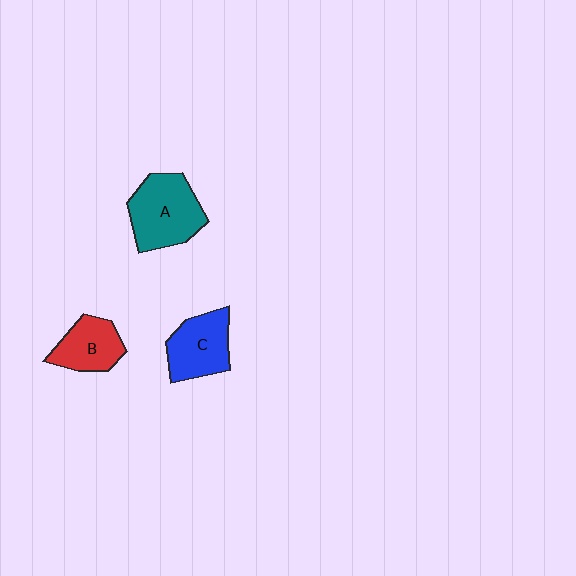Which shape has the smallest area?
Shape B (red).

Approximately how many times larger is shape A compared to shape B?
Approximately 1.5 times.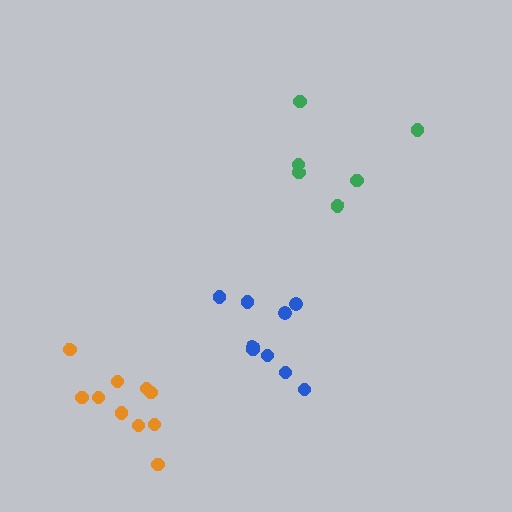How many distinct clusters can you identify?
There are 3 distinct clusters.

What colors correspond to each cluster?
The clusters are colored: orange, green, blue.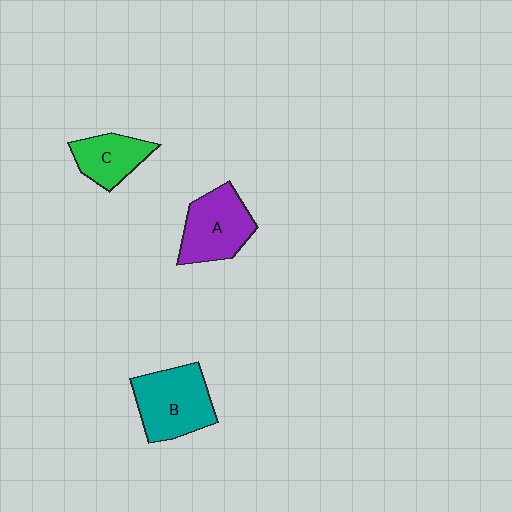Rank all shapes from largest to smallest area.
From largest to smallest: B (teal), A (purple), C (green).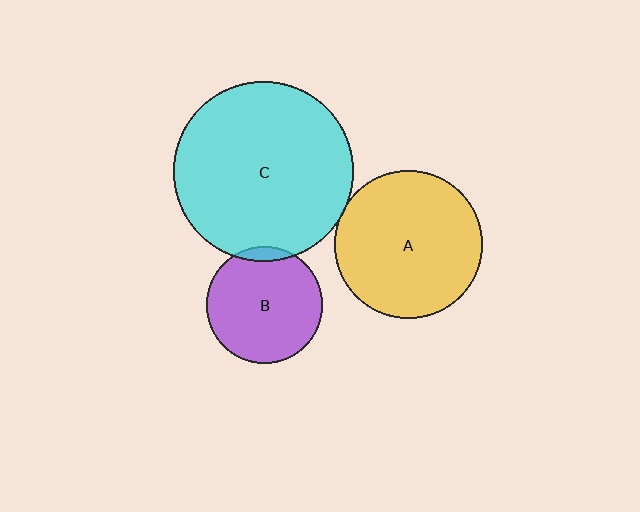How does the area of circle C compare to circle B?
Approximately 2.4 times.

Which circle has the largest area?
Circle C (cyan).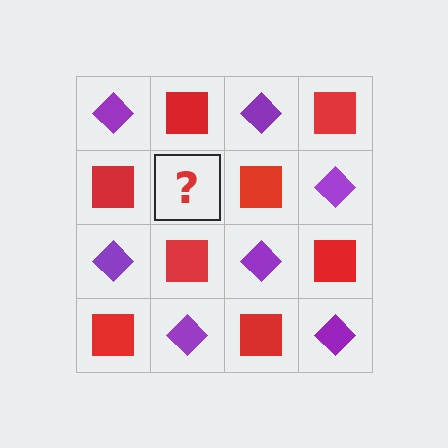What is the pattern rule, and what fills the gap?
The rule is that it alternates purple diamond and red square in a checkerboard pattern. The gap should be filled with a purple diamond.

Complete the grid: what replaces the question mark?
The question mark should be replaced with a purple diamond.